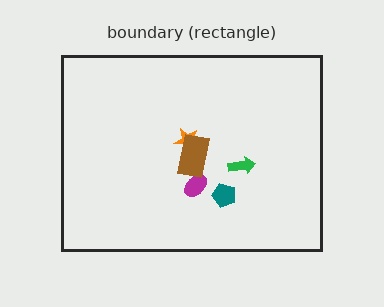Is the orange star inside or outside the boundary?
Inside.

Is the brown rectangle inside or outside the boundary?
Inside.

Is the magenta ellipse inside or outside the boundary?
Inside.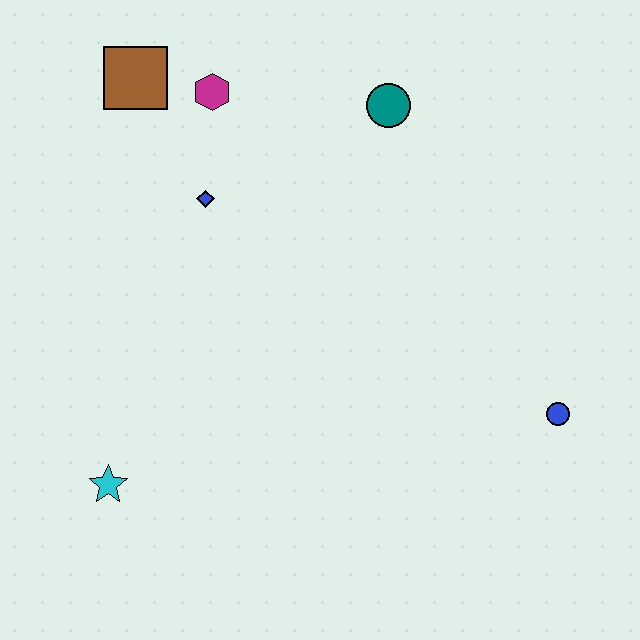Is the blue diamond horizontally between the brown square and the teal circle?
Yes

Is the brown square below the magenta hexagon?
No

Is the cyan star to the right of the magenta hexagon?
No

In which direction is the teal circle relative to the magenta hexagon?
The teal circle is to the right of the magenta hexagon.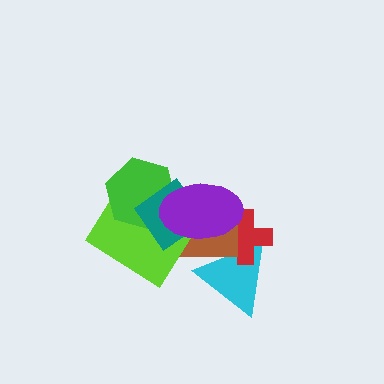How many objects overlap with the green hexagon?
4 objects overlap with the green hexagon.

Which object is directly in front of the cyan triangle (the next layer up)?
The red cross is directly in front of the cyan triangle.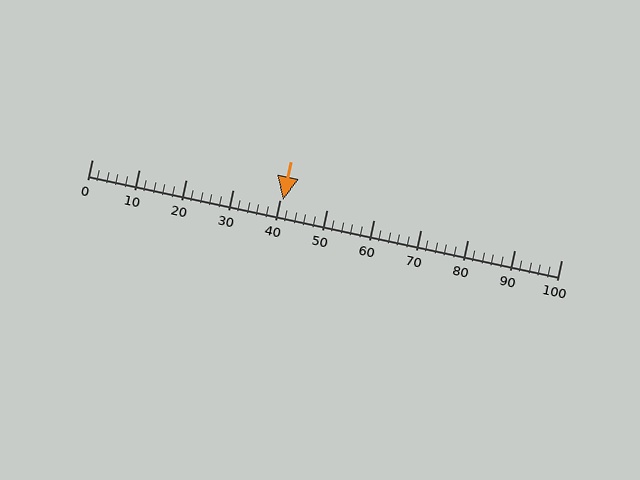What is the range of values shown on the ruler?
The ruler shows values from 0 to 100.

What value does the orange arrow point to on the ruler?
The orange arrow points to approximately 41.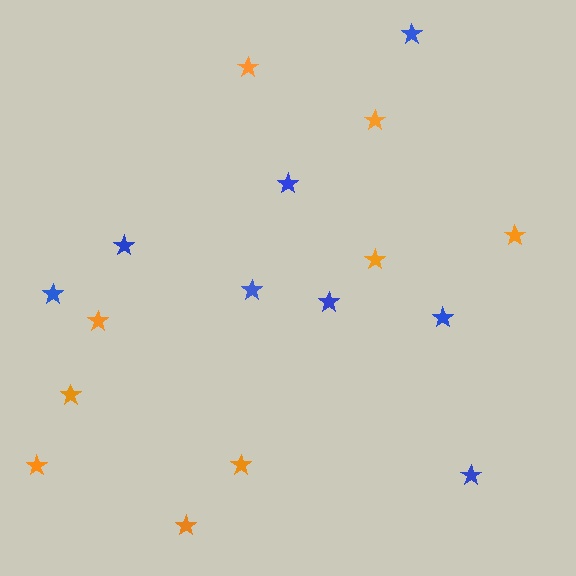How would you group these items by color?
There are 2 groups: one group of blue stars (8) and one group of orange stars (9).